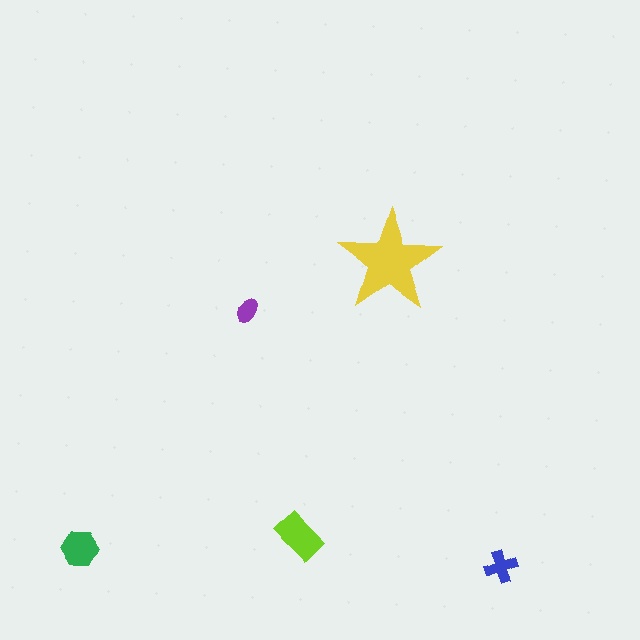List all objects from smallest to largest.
The purple ellipse, the blue cross, the green hexagon, the lime rectangle, the yellow star.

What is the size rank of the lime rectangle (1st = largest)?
2nd.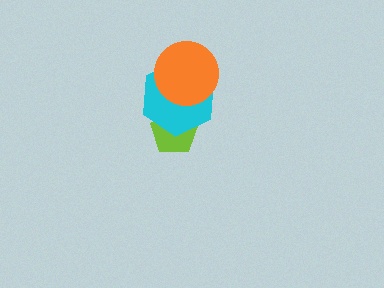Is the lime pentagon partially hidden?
Yes, it is partially covered by another shape.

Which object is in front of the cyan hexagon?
The orange circle is in front of the cyan hexagon.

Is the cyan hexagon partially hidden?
Yes, it is partially covered by another shape.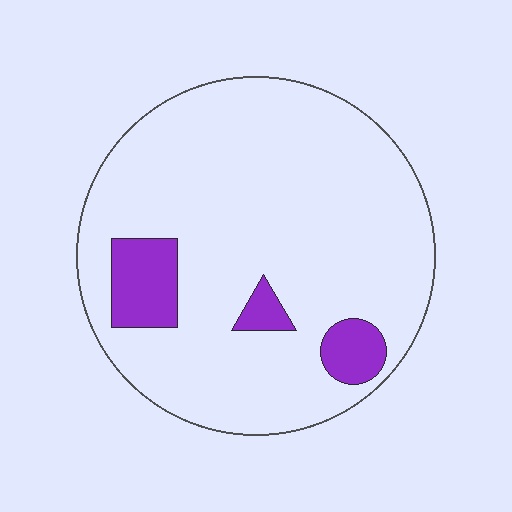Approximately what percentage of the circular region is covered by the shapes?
Approximately 10%.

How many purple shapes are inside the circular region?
3.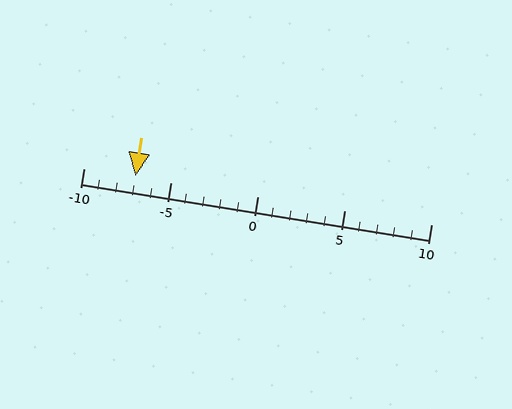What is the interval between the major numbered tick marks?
The major tick marks are spaced 5 units apart.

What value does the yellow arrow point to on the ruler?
The yellow arrow points to approximately -7.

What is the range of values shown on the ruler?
The ruler shows values from -10 to 10.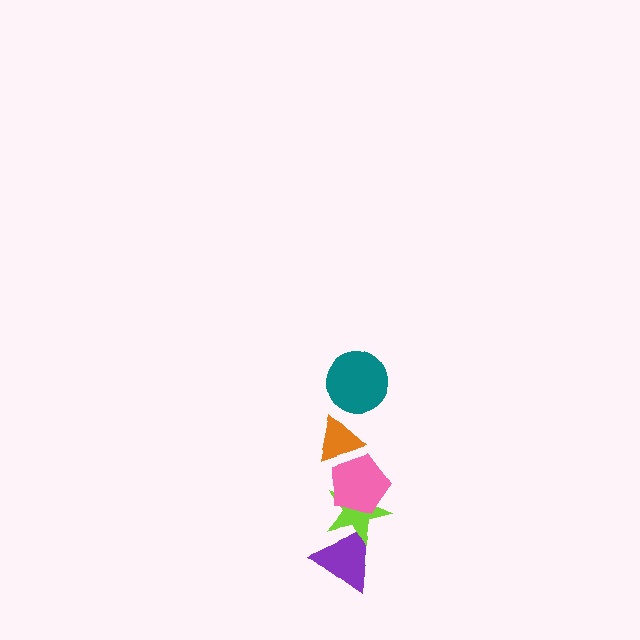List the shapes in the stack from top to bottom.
From top to bottom: the teal circle, the orange triangle, the pink pentagon, the lime star, the purple triangle.